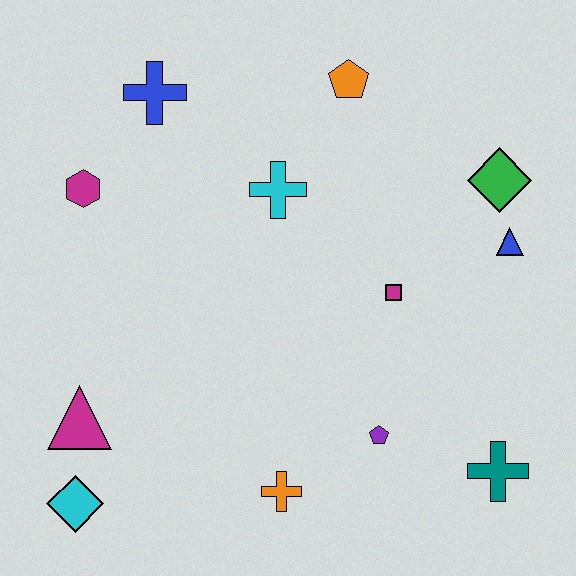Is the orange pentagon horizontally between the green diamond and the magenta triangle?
Yes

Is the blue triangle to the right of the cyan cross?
Yes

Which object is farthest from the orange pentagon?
The cyan diamond is farthest from the orange pentagon.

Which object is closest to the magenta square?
The blue triangle is closest to the magenta square.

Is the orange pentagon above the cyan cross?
Yes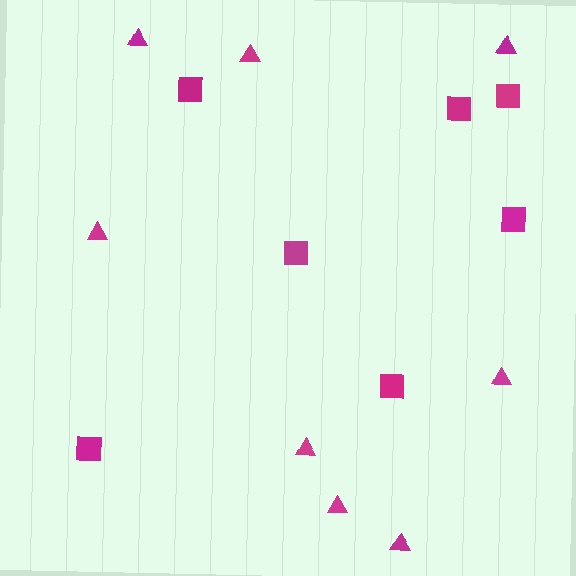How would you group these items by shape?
There are 2 groups: one group of triangles (8) and one group of squares (7).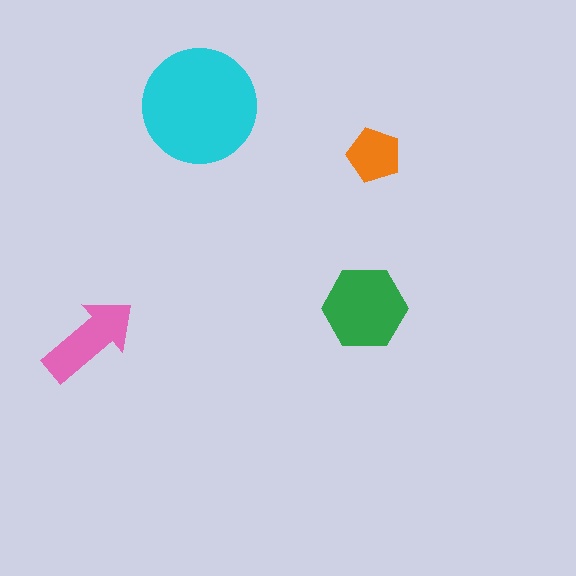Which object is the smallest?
The orange pentagon.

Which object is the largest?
The cyan circle.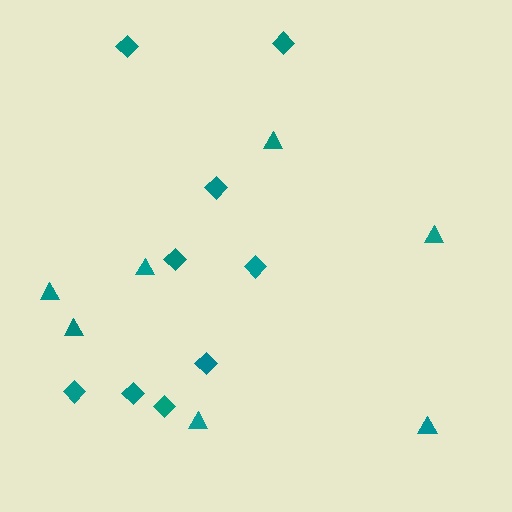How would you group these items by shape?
There are 2 groups: one group of triangles (7) and one group of diamonds (9).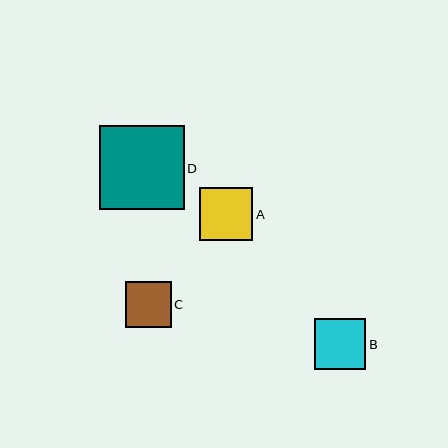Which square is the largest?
Square D is the largest with a size of approximately 85 pixels.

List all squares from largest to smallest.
From largest to smallest: D, A, B, C.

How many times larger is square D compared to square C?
Square D is approximately 1.8 times the size of square C.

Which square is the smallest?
Square C is the smallest with a size of approximately 46 pixels.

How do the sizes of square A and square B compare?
Square A and square B are approximately the same size.